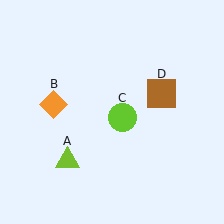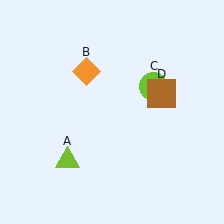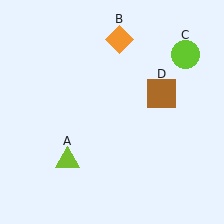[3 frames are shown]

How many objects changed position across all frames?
2 objects changed position: orange diamond (object B), lime circle (object C).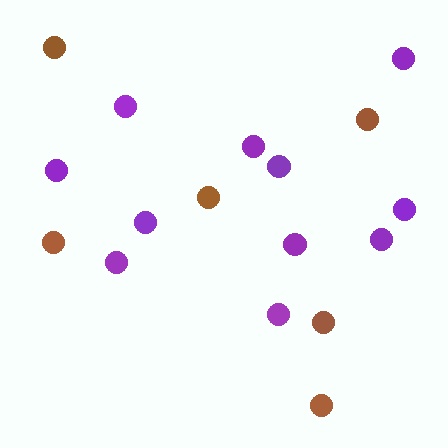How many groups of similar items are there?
There are 2 groups: one group of purple circles (11) and one group of brown circles (6).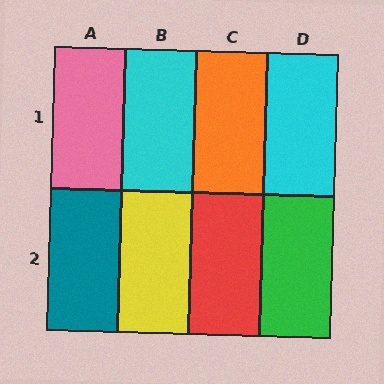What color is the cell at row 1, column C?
Orange.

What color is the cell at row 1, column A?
Pink.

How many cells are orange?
1 cell is orange.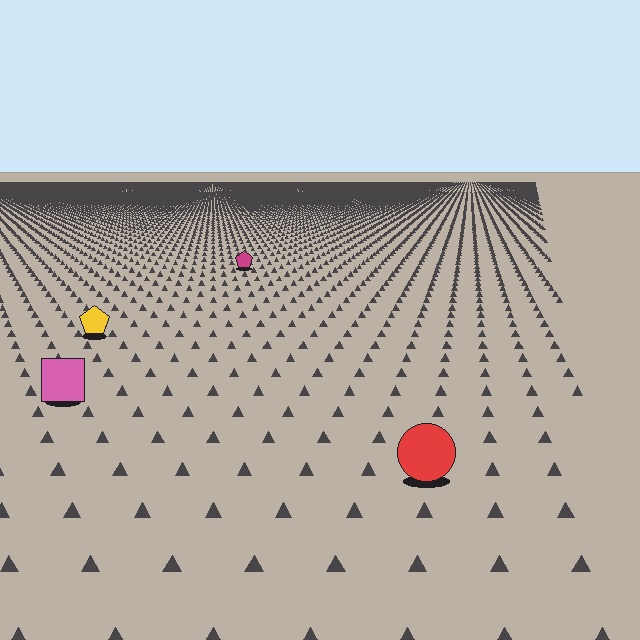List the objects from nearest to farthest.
From nearest to farthest: the red circle, the pink square, the yellow pentagon, the magenta pentagon.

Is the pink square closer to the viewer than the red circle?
No. The red circle is closer — you can tell from the texture gradient: the ground texture is coarser near it.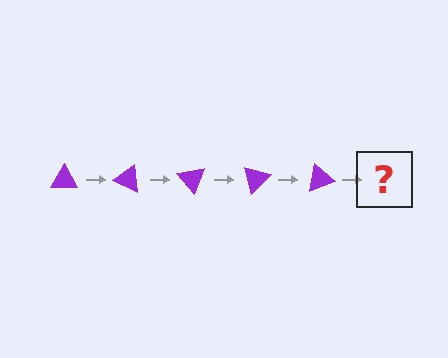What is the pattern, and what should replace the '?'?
The pattern is that the triangle rotates 25 degrees each step. The '?' should be a purple triangle rotated 125 degrees.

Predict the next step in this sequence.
The next step is a purple triangle rotated 125 degrees.